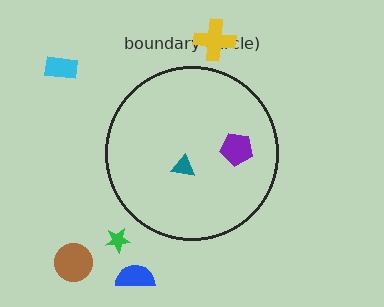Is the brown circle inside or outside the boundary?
Outside.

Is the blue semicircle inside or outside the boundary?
Outside.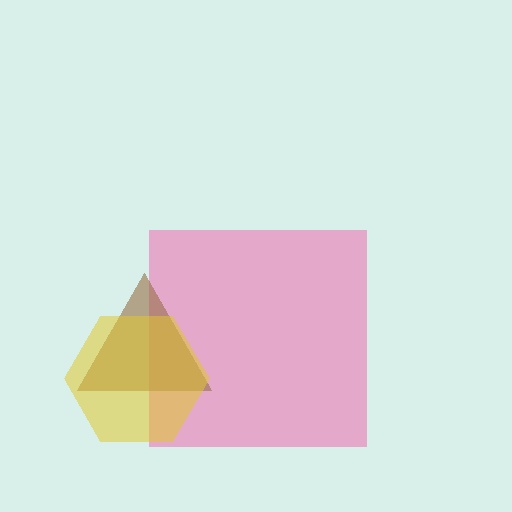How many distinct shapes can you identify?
There are 3 distinct shapes: a pink square, a brown triangle, a yellow hexagon.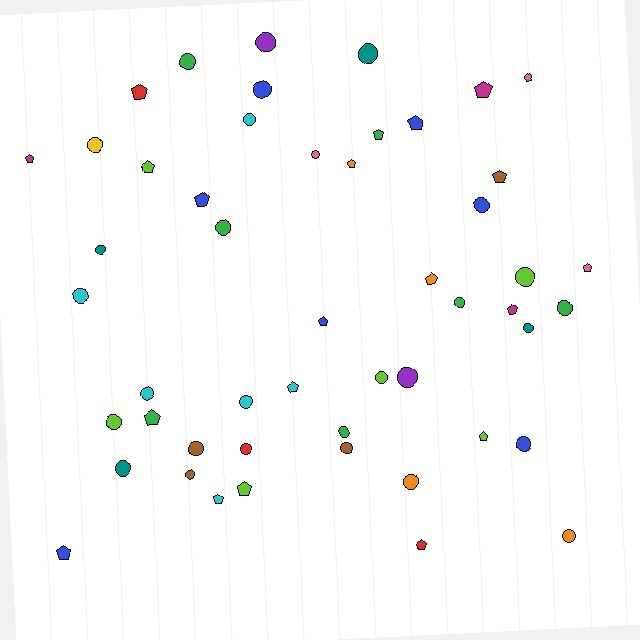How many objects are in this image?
There are 50 objects.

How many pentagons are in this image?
There are 21 pentagons.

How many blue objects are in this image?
There are 7 blue objects.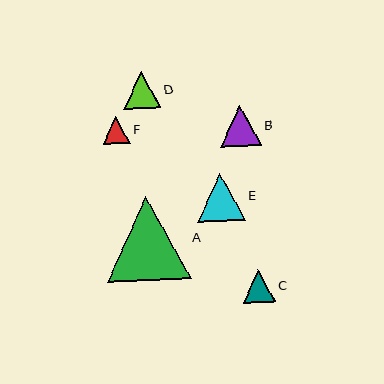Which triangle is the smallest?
Triangle F is the smallest with a size of approximately 28 pixels.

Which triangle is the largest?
Triangle A is the largest with a size of approximately 84 pixels.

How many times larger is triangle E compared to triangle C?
Triangle E is approximately 1.5 times the size of triangle C.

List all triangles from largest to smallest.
From largest to smallest: A, E, B, D, C, F.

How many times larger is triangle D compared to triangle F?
Triangle D is approximately 1.3 times the size of triangle F.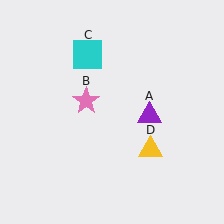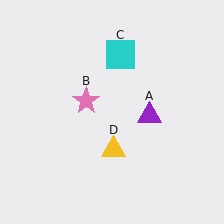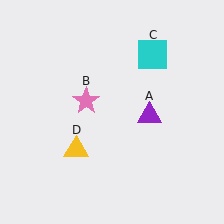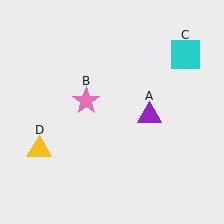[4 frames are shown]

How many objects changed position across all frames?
2 objects changed position: cyan square (object C), yellow triangle (object D).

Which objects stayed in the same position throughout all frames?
Purple triangle (object A) and pink star (object B) remained stationary.